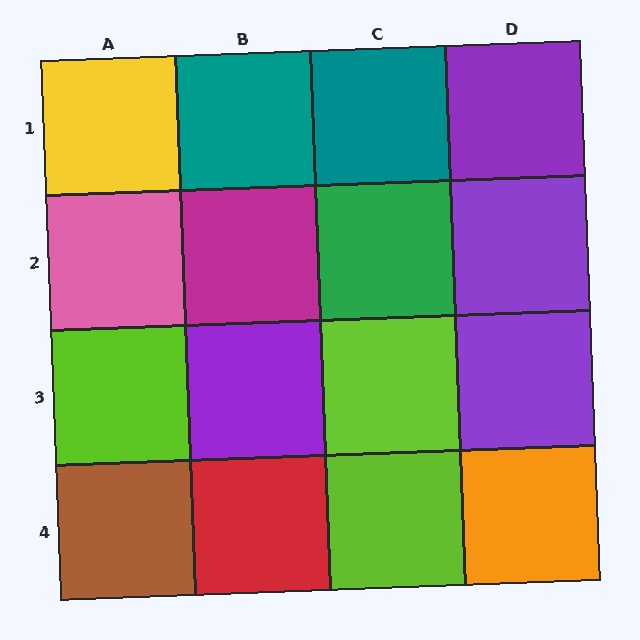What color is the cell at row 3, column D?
Purple.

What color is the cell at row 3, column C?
Lime.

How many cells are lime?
3 cells are lime.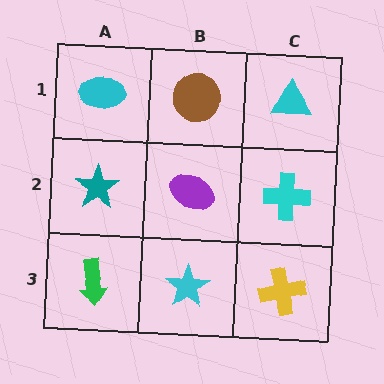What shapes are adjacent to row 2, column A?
A cyan ellipse (row 1, column A), a green arrow (row 3, column A), a purple ellipse (row 2, column B).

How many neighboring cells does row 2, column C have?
3.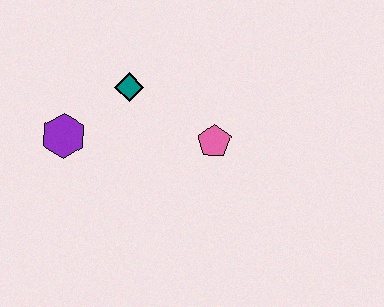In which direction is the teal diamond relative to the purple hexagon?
The teal diamond is to the right of the purple hexagon.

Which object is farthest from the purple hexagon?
The pink pentagon is farthest from the purple hexagon.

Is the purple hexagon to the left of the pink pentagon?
Yes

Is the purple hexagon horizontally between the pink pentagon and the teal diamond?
No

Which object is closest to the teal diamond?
The purple hexagon is closest to the teal diamond.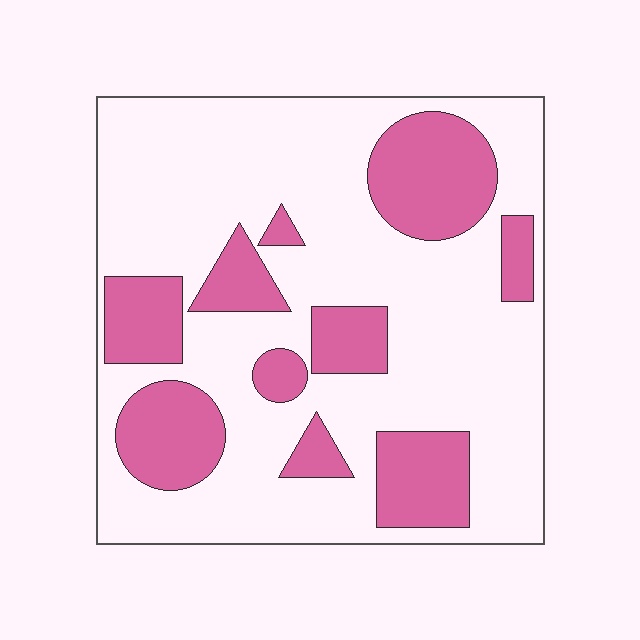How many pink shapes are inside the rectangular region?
10.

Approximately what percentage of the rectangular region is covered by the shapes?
Approximately 30%.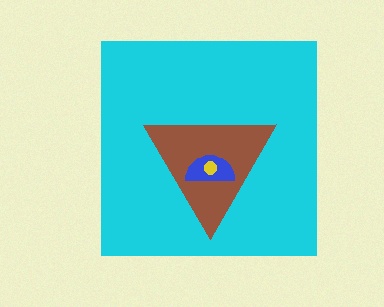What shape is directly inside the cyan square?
The brown triangle.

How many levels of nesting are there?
4.